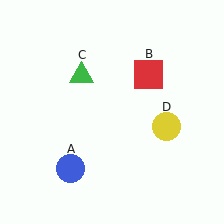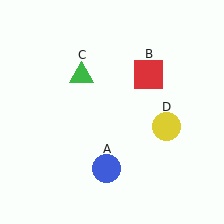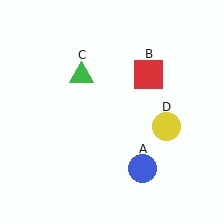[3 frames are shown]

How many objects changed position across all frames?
1 object changed position: blue circle (object A).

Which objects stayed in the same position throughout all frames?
Red square (object B) and green triangle (object C) and yellow circle (object D) remained stationary.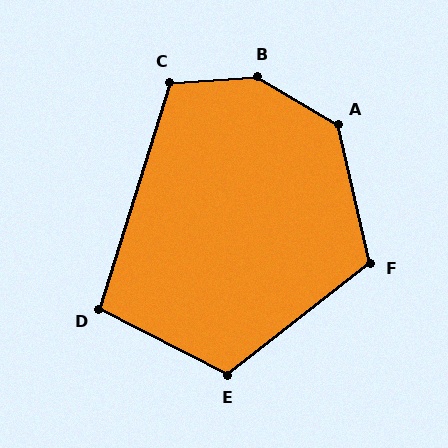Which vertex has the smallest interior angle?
D, at approximately 100 degrees.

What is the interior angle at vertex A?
Approximately 134 degrees (obtuse).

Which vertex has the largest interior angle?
B, at approximately 145 degrees.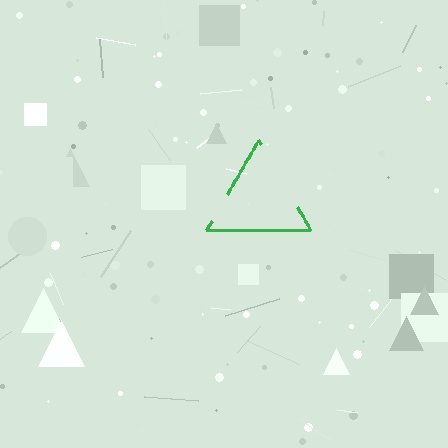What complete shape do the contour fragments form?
The contour fragments form a triangle.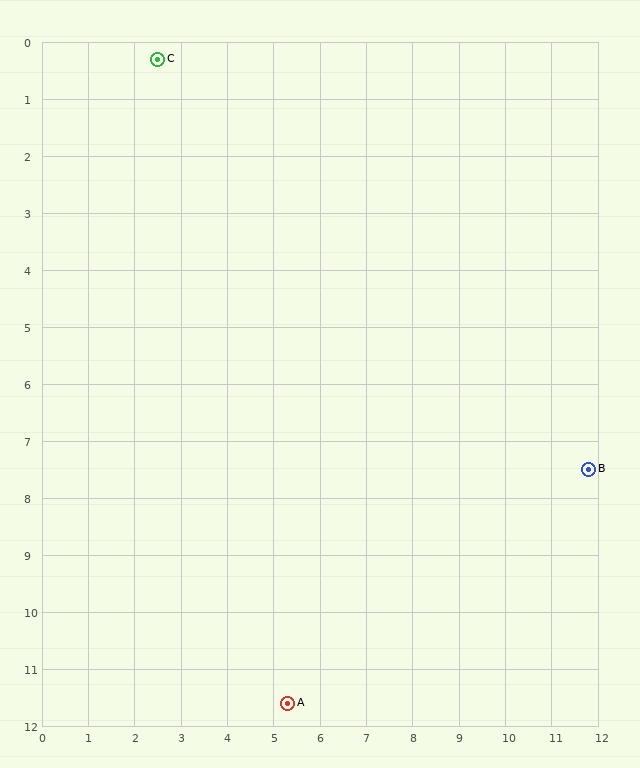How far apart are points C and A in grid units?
Points C and A are about 11.6 grid units apart.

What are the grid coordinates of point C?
Point C is at approximately (2.5, 0.3).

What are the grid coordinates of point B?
Point B is at approximately (11.8, 7.5).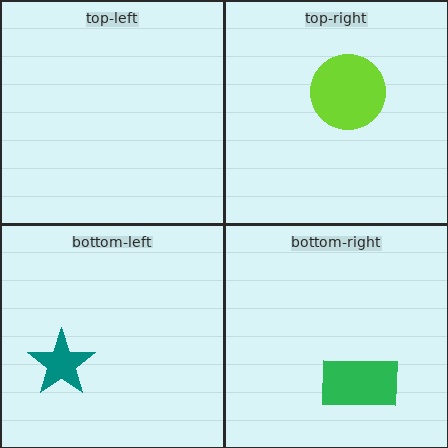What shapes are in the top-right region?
The lime circle.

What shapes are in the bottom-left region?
The teal star.